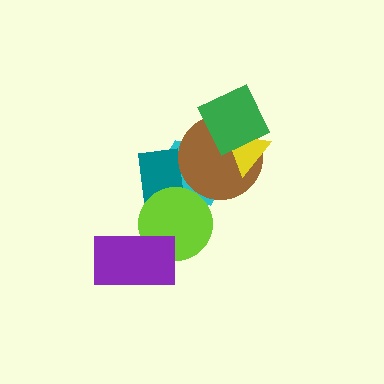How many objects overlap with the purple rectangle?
1 object overlaps with the purple rectangle.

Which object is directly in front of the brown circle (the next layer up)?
The yellow triangle is directly in front of the brown circle.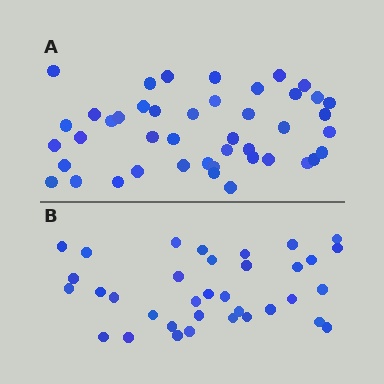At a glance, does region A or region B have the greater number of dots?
Region A (the top region) has more dots.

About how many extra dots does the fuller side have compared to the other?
Region A has roughly 8 or so more dots than region B.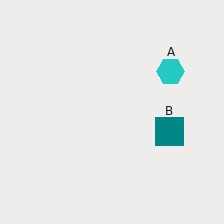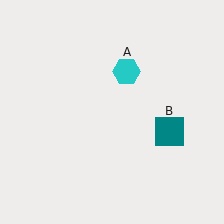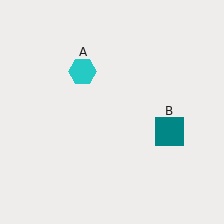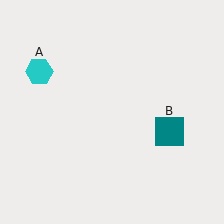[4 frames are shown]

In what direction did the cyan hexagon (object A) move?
The cyan hexagon (object A) moved left.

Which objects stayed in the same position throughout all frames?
Teal square (object B) remained stationary.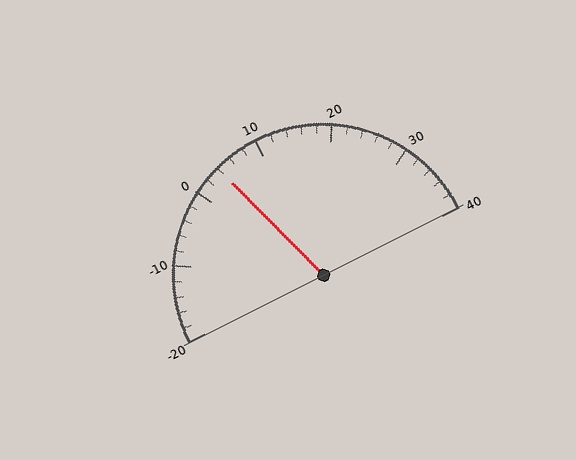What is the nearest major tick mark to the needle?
The nearest major tick mark is 0.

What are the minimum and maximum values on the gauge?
The gauge ranges from -20 to 40.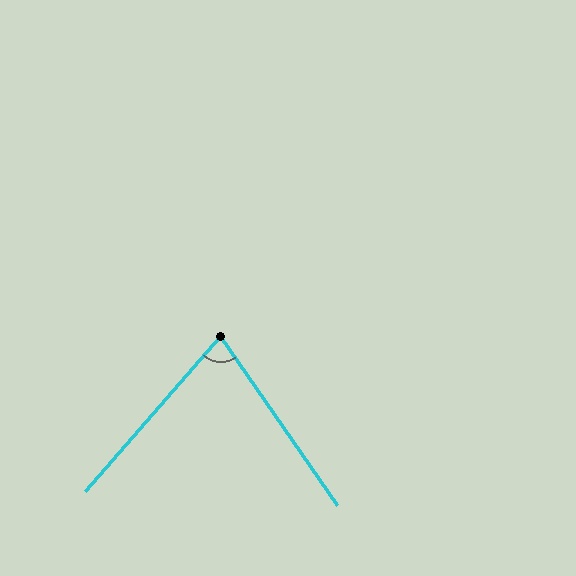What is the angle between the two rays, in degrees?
Approximately 76 degrees.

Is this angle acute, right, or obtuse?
It is acute.